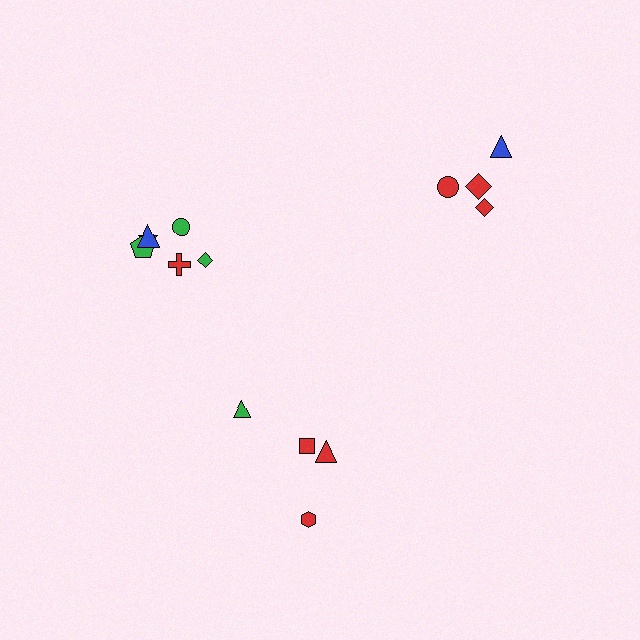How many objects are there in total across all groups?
There are 14 objects.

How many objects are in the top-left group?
There are 6 objects.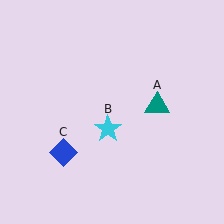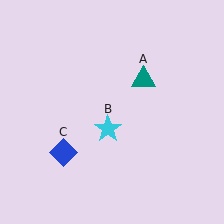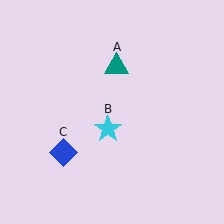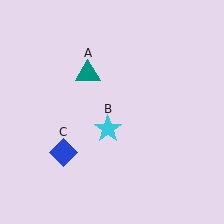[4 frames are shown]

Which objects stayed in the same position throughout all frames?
Cyan star (object B) and blue diamond (object C) remained stationary.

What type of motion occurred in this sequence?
The teal triangle (object A) rotated counterclockwise around the center of the scene.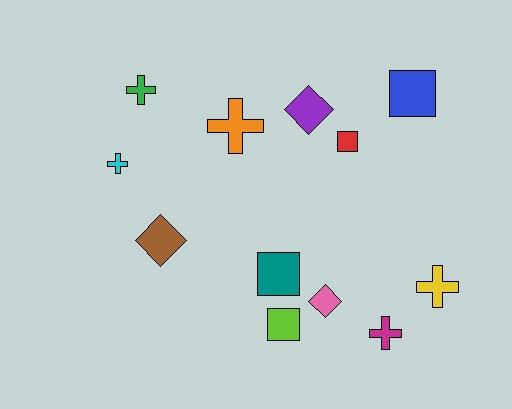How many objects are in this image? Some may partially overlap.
There are 12 objects.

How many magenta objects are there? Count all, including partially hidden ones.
There is 1 magenta object.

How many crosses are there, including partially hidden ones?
There are 5 crosses.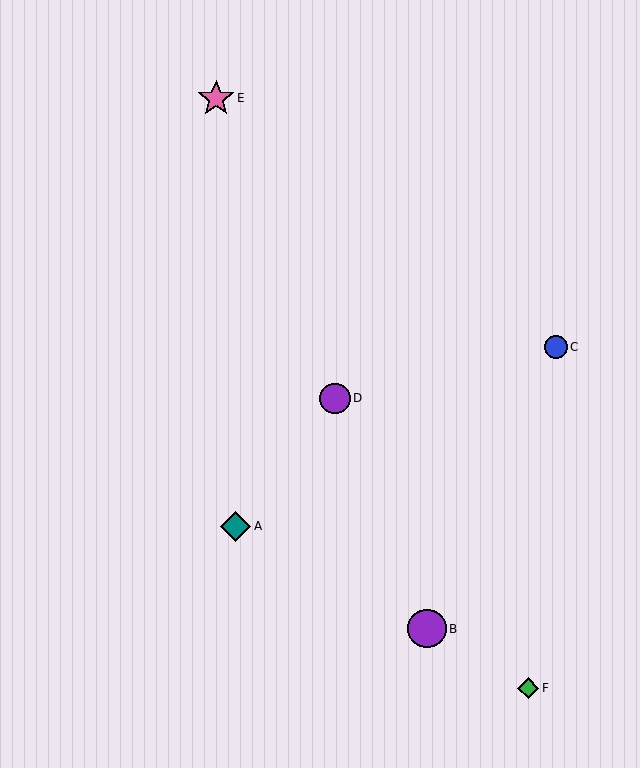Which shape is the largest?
The purple circle (labeled B) is the largest.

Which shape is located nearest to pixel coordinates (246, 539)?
The teal diamond (labeled A) at (236, 526) is nearest to that location.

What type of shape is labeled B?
Shape B is a purple circle.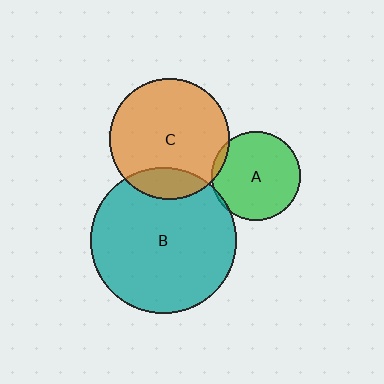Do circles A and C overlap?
Yes.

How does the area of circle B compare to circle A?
Approximately 2.7 times.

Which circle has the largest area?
Circle B (teal).